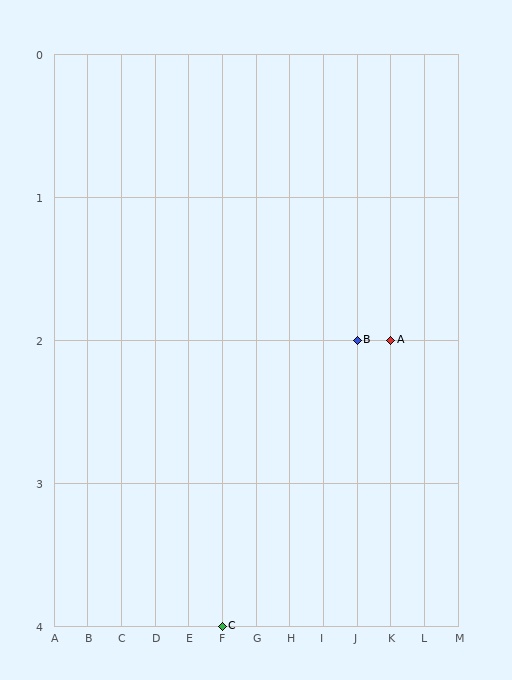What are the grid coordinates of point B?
Point B is at grid coordinates (J, 2).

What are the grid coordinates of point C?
Point C is at grid coordinates (F, 4).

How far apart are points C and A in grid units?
Points C and A are 5 columns and 2 rows apart (about 5.4 grid units diagonally).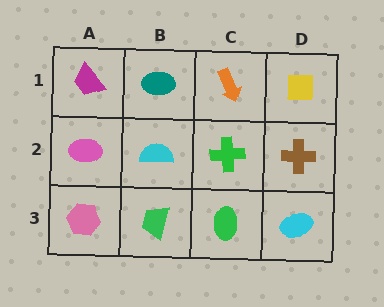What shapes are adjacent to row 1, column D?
A brown cross (row 2, column D), an orange arrow (row 1, column C).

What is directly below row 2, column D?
A cyan ellipse.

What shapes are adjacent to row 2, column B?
A teal ellipse (row 1, column B), a green trapezoid (row 3, column B), a pink ellipse (row 2, column A), a green cross (row 2, column C).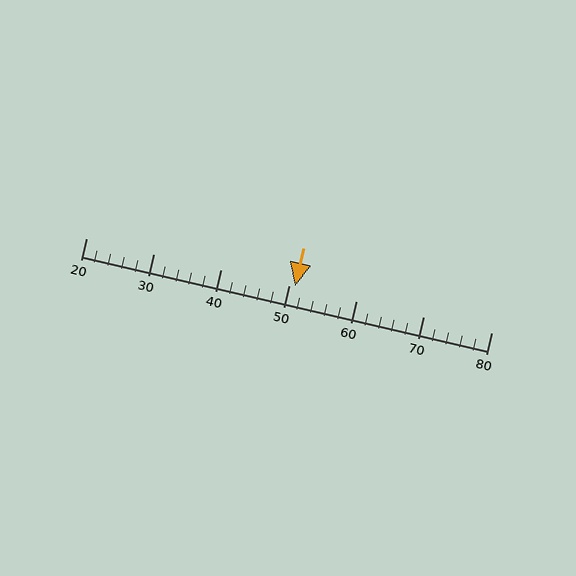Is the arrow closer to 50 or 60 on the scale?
The arrow is closer to 50.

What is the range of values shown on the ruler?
The ruler shows values from 20 to 80.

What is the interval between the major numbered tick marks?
The major tick marks are spaced 10 units apart.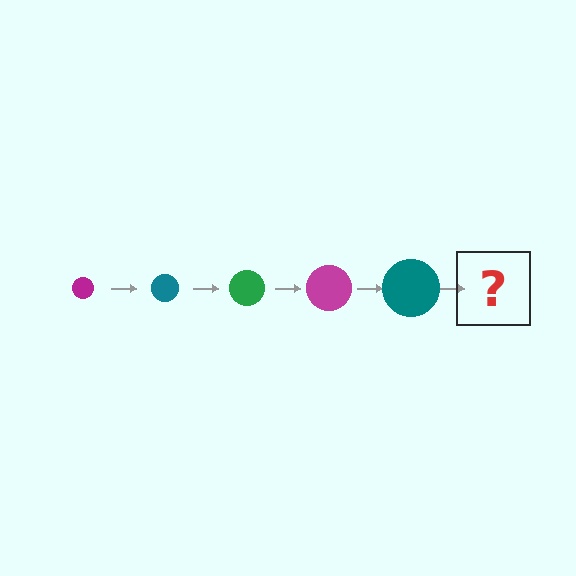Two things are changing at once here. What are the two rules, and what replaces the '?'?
The two rules are that the circle grows larger each step and the color cycles through magenta, teal, and green. The '?' should be a green circle, larger than the previous one.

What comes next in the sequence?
The next element should be a green circle, larger than the previous one.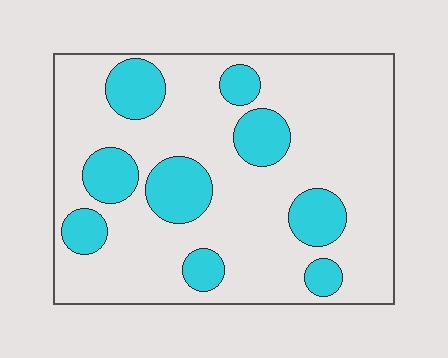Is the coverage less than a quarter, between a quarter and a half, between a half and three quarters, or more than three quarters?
Less than a quarter.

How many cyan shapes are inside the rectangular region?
9.